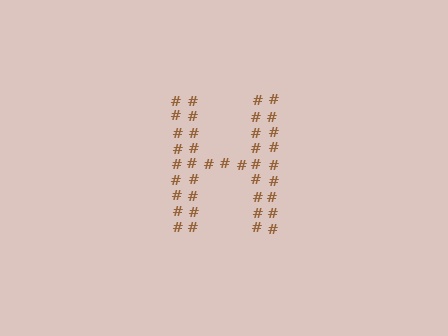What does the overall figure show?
The overall figure shows the letter H.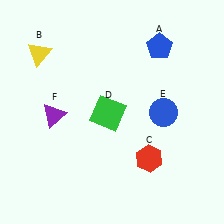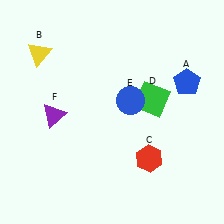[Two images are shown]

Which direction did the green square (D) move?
The green square (D) moved right.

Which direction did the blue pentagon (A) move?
The blue pentagon (A) moved down.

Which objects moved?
The objects that moved are: the blue pentagon (A), the green square (D), the blue circle (E).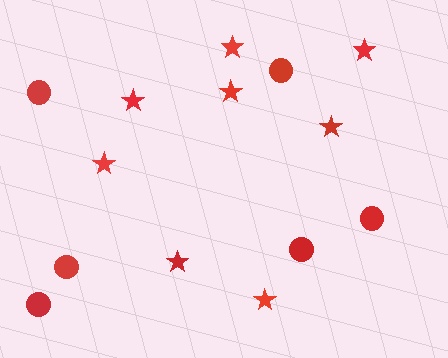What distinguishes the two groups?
There are 2 groups: one group of circles (6) and one group of stars (8).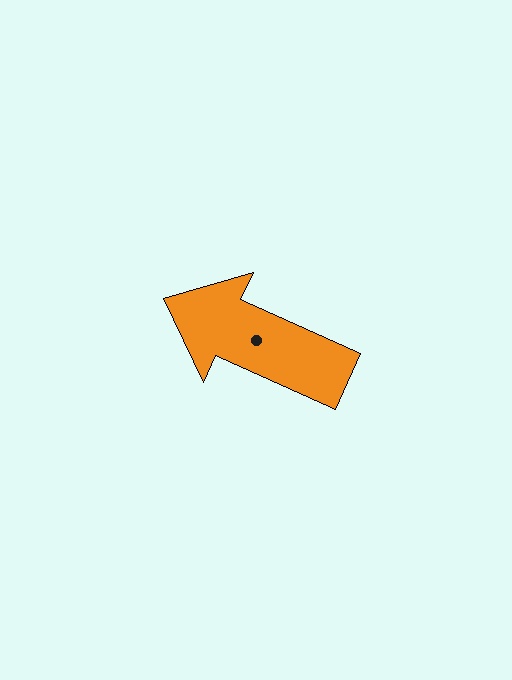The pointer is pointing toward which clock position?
Roughly 10 o'clock.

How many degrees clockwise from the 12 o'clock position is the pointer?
Approximately 294 degrees.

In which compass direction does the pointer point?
Northwest.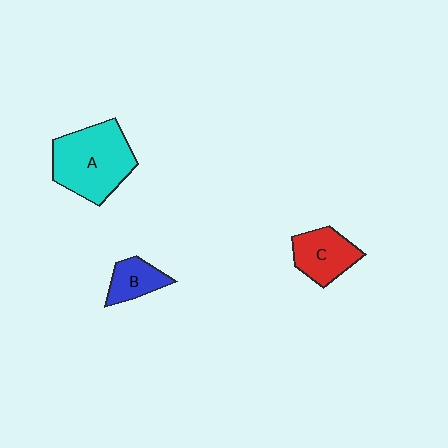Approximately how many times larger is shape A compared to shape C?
Approximately 1.7 times.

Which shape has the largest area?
Shape A (cyan).